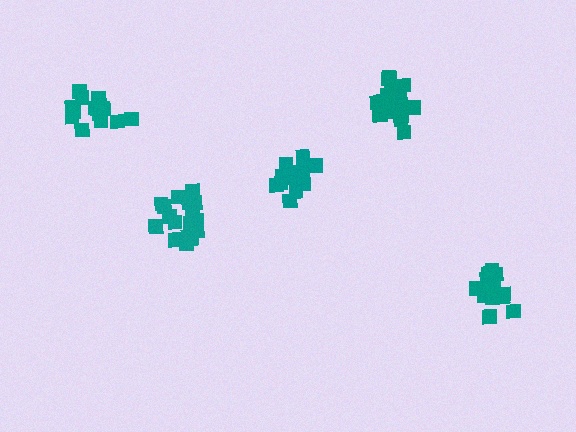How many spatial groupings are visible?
There are 5 spatial groupings.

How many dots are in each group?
Group 1: 20 dots, Group 2: 15 dots, Group 3: 20 dots, Group 4: 15 dots, Group 5: 16 dots (86 total).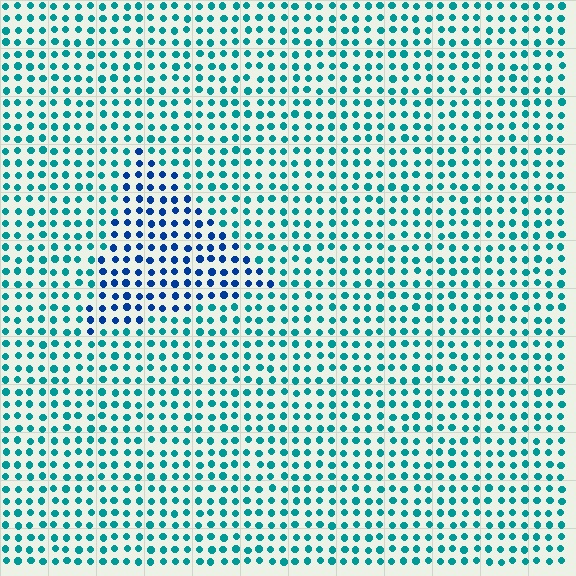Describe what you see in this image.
The image is filled with small teal elements in a uniform arrangement. A triangle-shaped region is visible where the elements are tinted to a slightly different hue, forming a subtle color boundary.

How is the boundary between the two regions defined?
The boundary is defined purely by a slight shift in hue (about 39 degrees). Spacing, size, and orientation are identical on both sides.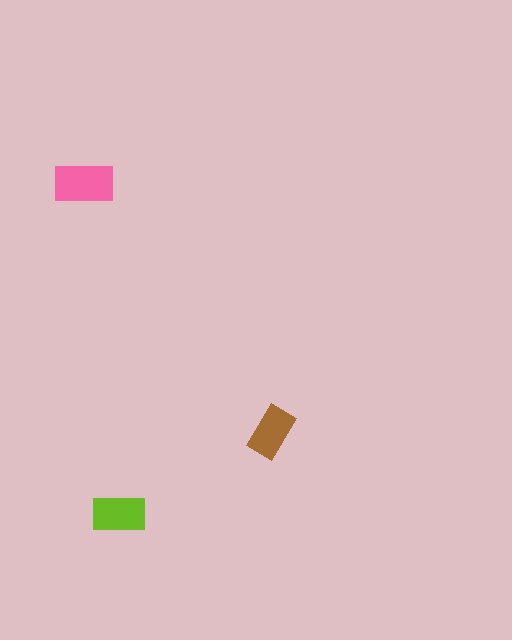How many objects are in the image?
There are 3 objects in the image.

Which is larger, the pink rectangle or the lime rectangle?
The pink one.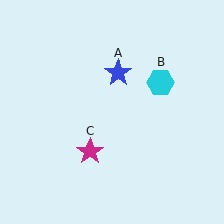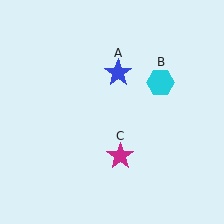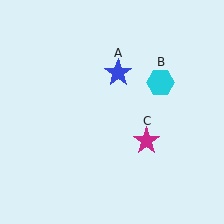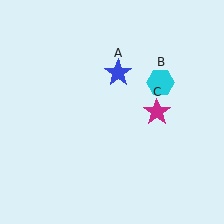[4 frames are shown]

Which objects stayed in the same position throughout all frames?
Blue star (object A) and cyan hexagon (object B) remained stationary.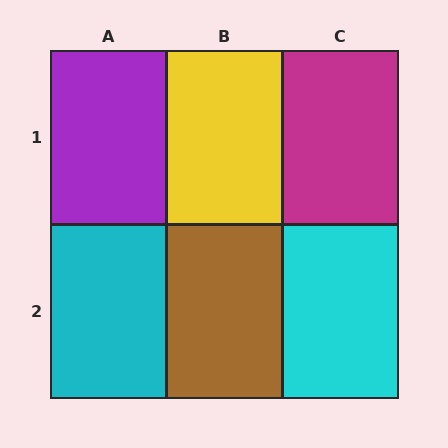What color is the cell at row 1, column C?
Magenta.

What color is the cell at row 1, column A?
Purple.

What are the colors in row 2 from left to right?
Cyan, brown, cyan.